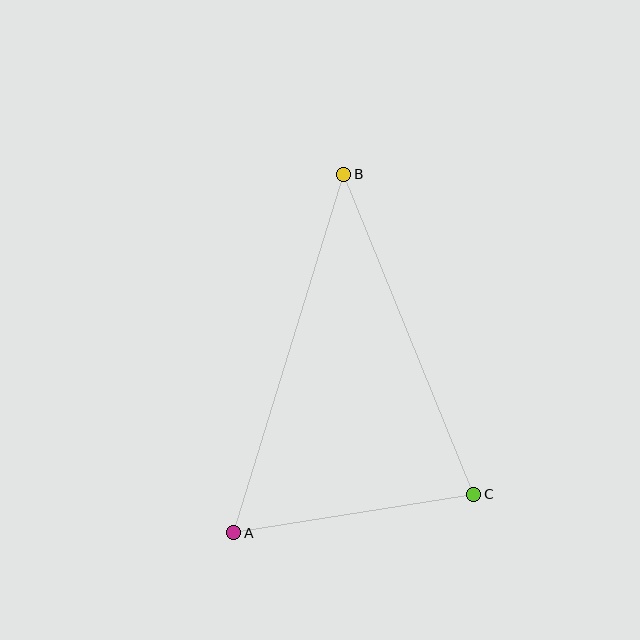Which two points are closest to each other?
Points A and C are closest to each other.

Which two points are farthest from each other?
Points A and B are farthest from each other.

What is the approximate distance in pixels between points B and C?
The distance between B and C is approximately 345 pixels.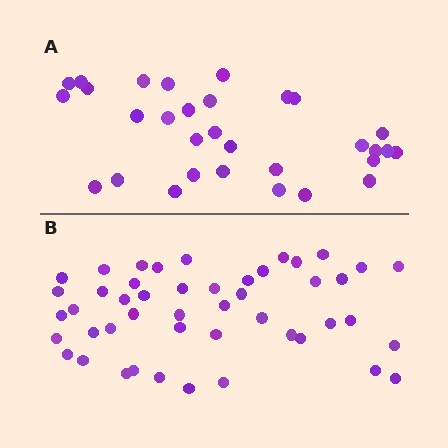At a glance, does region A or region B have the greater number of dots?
Region B (the bottom region) has more dots.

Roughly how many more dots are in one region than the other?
Region B has approximately 15 more dots than region A.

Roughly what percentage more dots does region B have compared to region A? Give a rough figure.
About 50% more.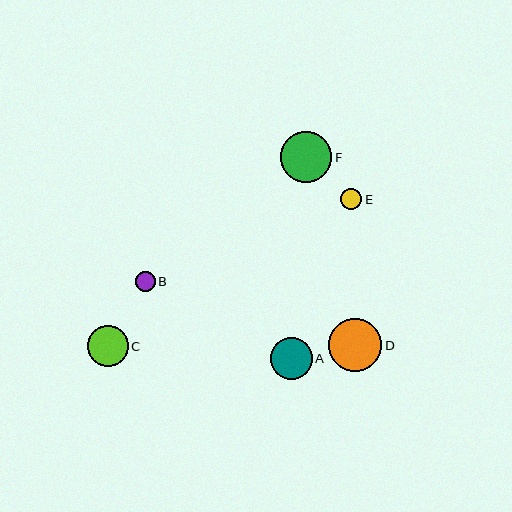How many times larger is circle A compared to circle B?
Circle A is approximately 2.1 times the size of circle B.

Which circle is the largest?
Circle D is the largest with a size of approximately 53 pixels.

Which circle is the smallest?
Circle B is the smallest with a size of approximately 20 pixels.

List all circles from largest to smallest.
From largest to smallest: D, F, A, C, E, B.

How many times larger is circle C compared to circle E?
Circle C is approximately 2.0 times the size of circle E.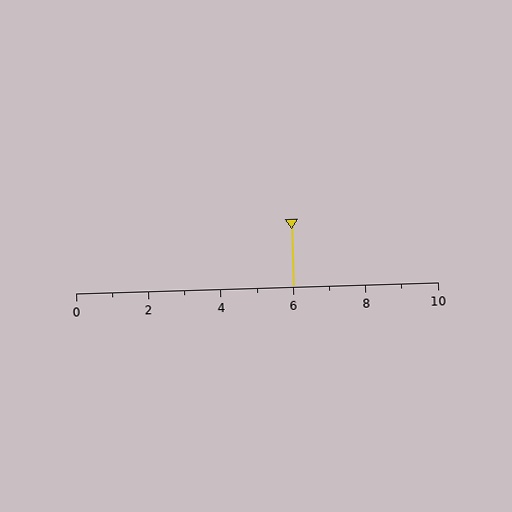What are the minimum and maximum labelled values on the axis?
The axis runs from 0 to 10.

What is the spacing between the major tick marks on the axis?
The major ticks are spaced 2 apart.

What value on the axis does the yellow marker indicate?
The marker indicates approximately 6.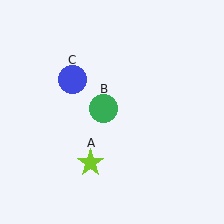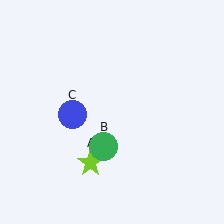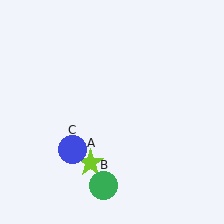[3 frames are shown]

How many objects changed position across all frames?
2 objects changed position: green circle (object B), blue circle (object C).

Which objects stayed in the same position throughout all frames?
Lime star (object A) remained stationary.